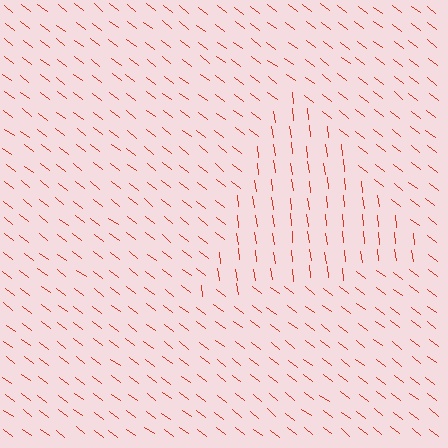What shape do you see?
I see a triangle.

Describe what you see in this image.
The image is filled with small red line segments. A triangle region in the image has lines oriented differently from the surrounding lines, creating a visible texture boundary.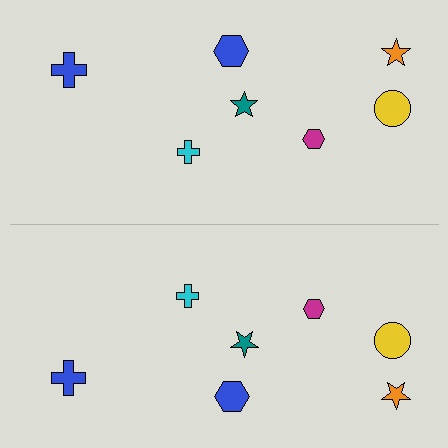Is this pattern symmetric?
Yes, this pattern has bilateral (reflection) symmetry.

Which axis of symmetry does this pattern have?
The pattern has a horizontal axis of symmetry running through the center of the image.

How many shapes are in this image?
There are 14 shapes in this image.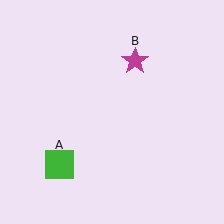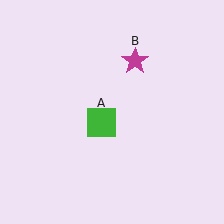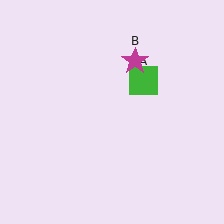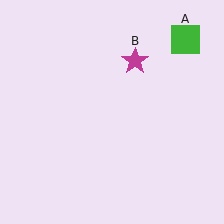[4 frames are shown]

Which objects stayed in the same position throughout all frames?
Magenta star (object B) remained stationary.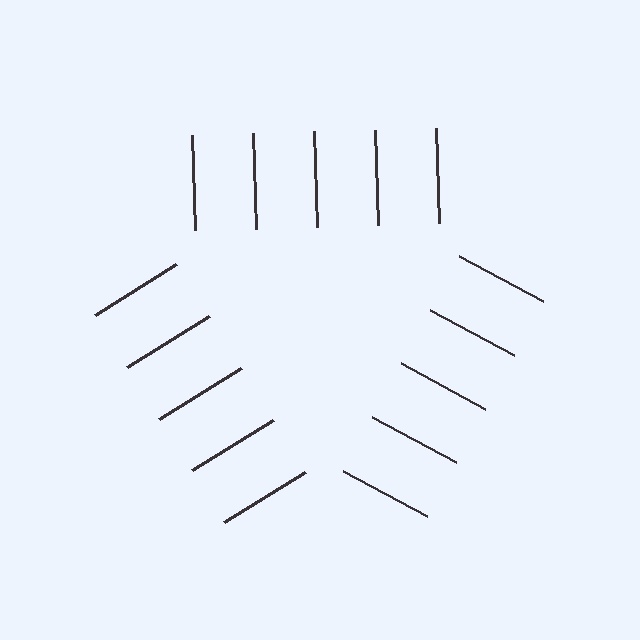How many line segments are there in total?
15 — 5 along each of the 3 edges.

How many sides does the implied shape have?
3 sides — the line-ends trace a triangle.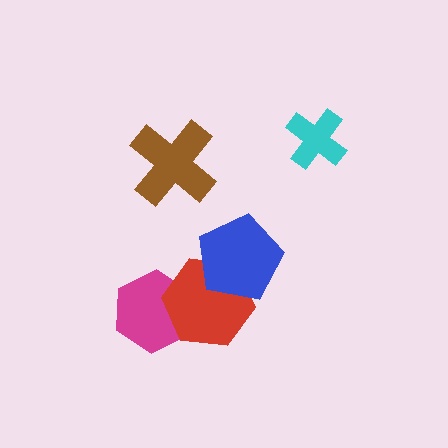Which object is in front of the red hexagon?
The blue pentagon is in front of the red hexagon.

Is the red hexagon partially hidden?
Yes, it is partially covered by another shape.